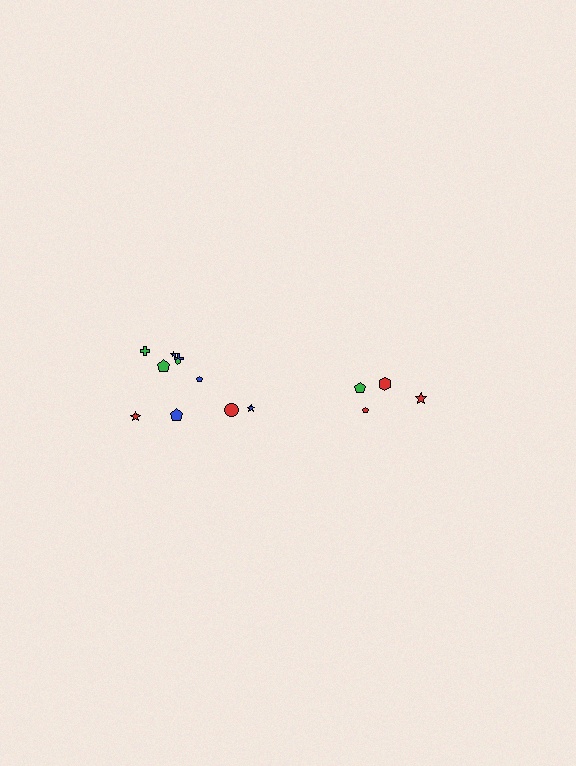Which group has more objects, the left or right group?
The left group.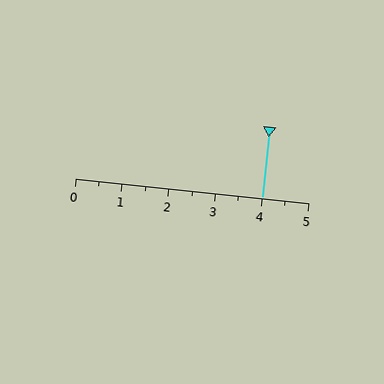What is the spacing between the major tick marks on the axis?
The major ticks are spaced 1 apart.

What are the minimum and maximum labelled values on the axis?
The axis runs from 0 to 5.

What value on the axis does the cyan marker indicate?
The marker indicates approximately 4.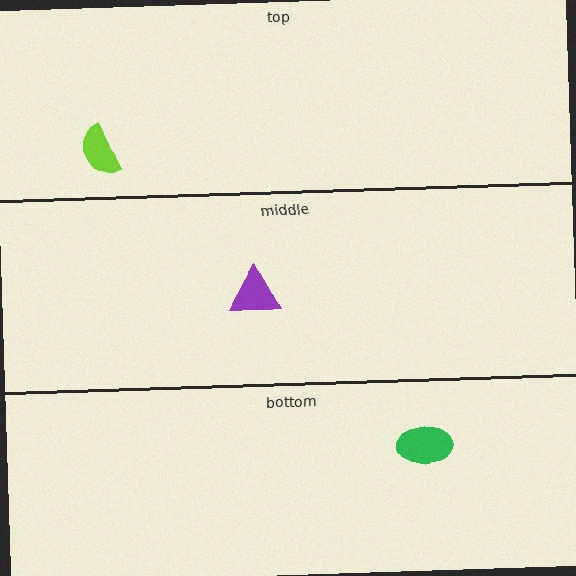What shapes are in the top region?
The lime semicircle.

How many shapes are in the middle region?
1.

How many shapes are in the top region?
1.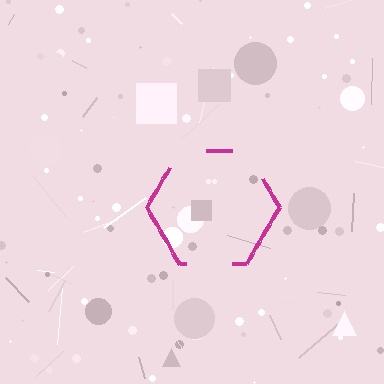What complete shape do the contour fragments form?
The contour fragments form a hexagon.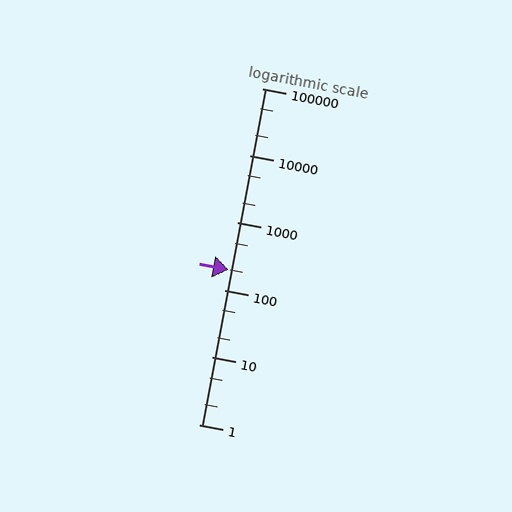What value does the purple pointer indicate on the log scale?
The pointer indicates approximately 200.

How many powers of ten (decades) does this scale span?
The scale spans 5 decades, from 1 to 100000.